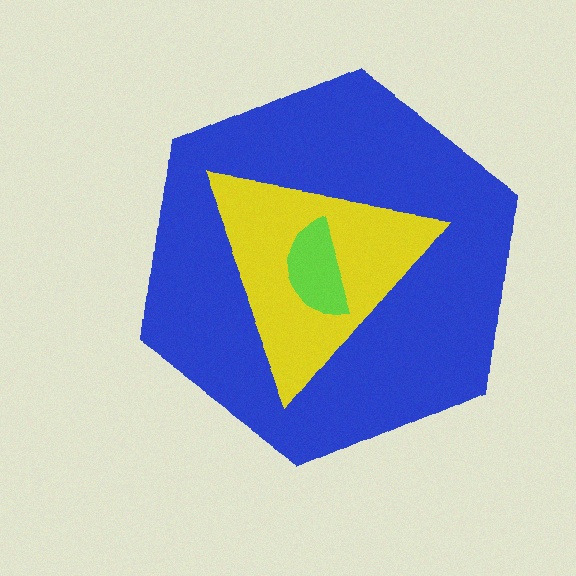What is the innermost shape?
The lime semicircle.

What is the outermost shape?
The blue hexagon.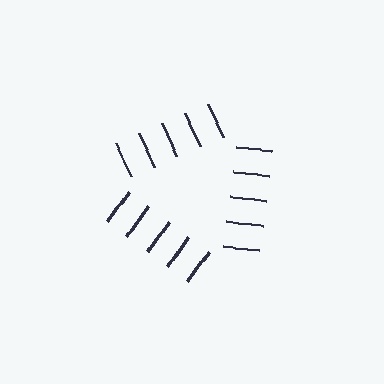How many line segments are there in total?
15 — 5 along each of the 3 edges.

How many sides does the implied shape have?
3 sides — the line-ends trace a triangle.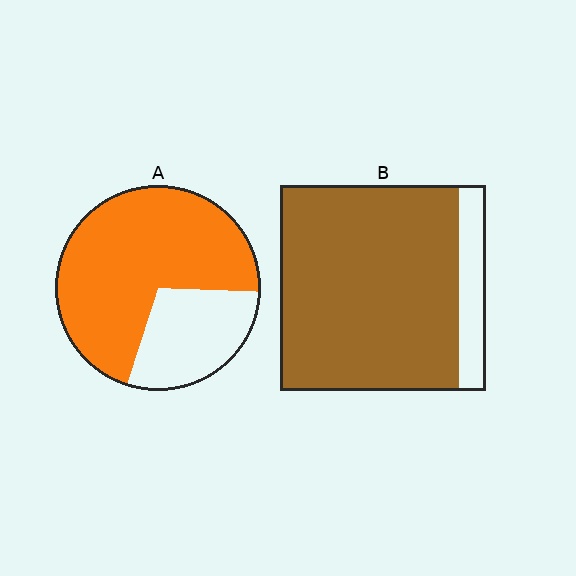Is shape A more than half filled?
Yes.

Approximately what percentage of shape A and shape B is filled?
A is approximately 70% and B is approximately 85%.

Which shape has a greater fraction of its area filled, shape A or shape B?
Shape B.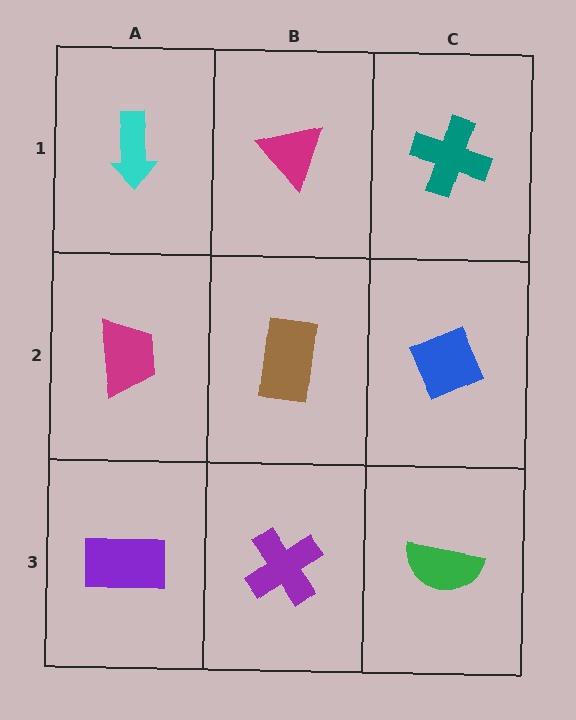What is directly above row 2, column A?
A cyan arrow.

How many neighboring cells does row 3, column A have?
2.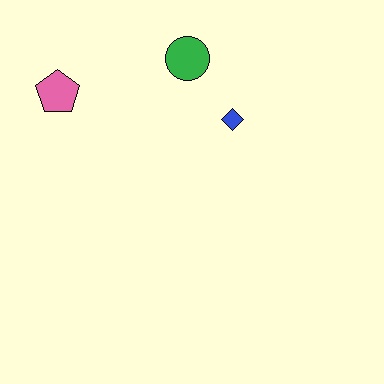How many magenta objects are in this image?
There are no magenta objects.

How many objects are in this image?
There are 3 objects.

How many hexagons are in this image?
There are no hexagons.